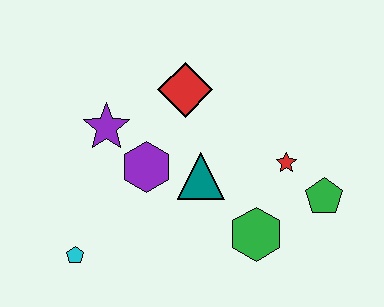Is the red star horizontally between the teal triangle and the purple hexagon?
No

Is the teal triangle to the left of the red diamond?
No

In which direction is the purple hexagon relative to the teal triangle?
The purple hexagon is to the left of the teal triangle.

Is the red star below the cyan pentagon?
No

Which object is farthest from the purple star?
The green pentagon is farthest from the purple star.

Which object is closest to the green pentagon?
The red star is closest to the green pentagon.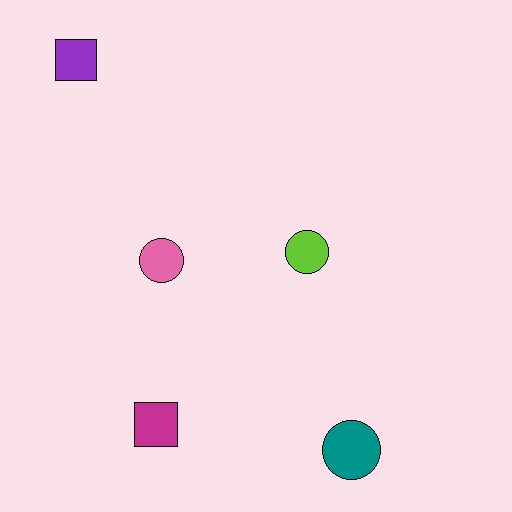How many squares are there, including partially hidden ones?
There are 2 squares.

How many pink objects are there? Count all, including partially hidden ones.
There is 1 pink object.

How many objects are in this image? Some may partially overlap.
There are 5 objects.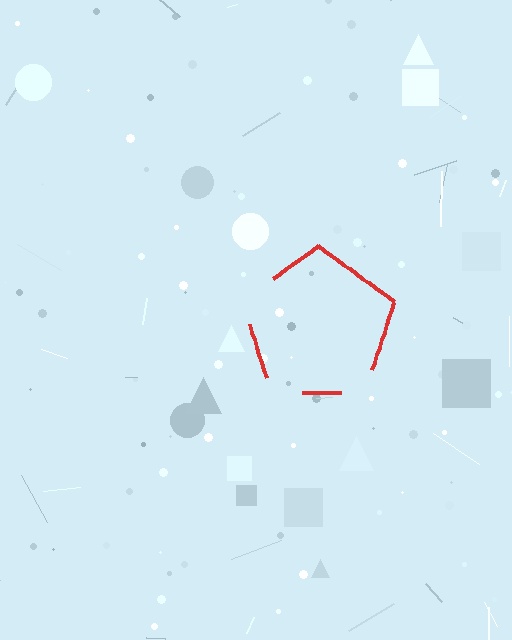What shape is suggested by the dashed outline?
The dashed outline suggests a pentagon.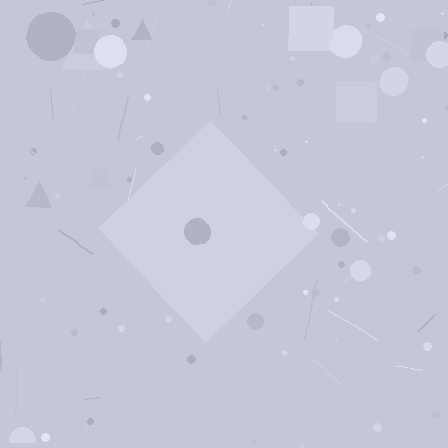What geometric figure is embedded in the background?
A diamond is embedded in the background.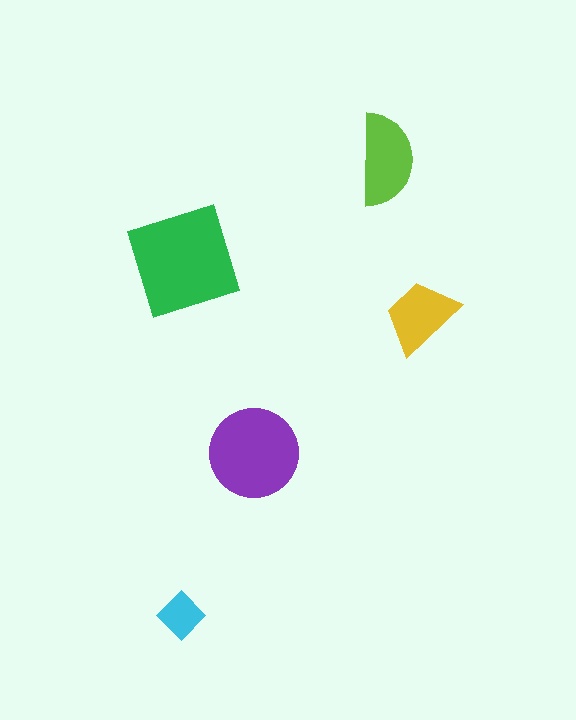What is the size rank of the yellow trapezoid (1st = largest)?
4th.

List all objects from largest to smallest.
The green square, the purple circle, the lime semicircle, the yellow trapezoid, the cyan diamond.